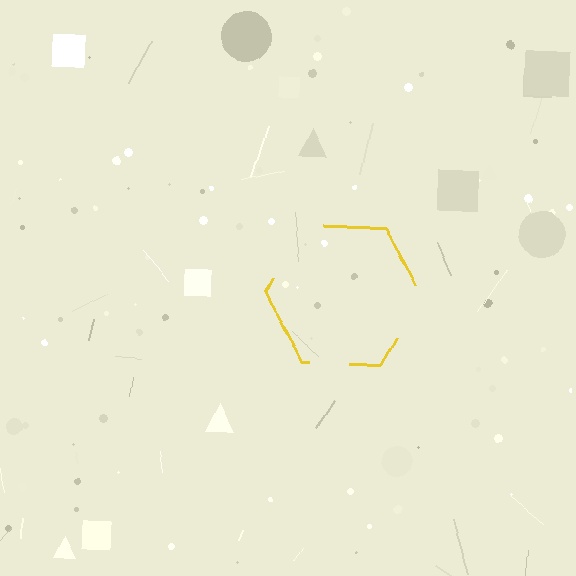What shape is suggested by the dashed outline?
The dashed outline suggests a hexagon.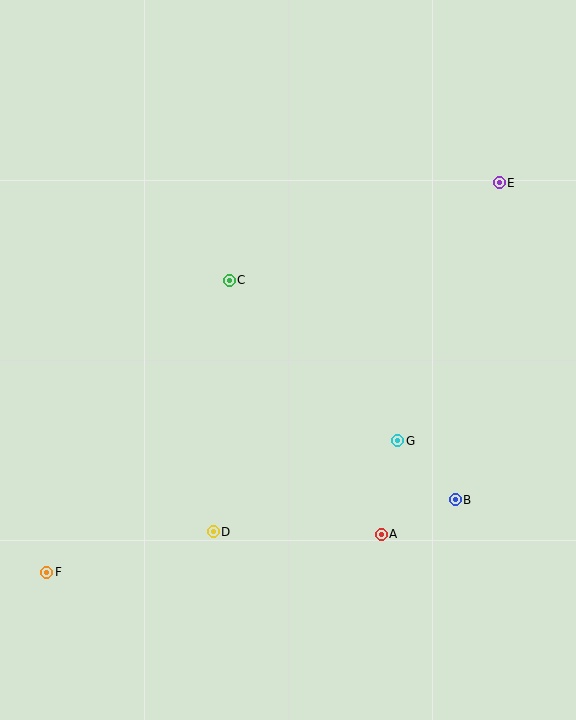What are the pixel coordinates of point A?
Point A is at (381, 534).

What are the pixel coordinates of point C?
Point C is at (229, 280).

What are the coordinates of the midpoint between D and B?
The midpoint between D and B is at (334, 516).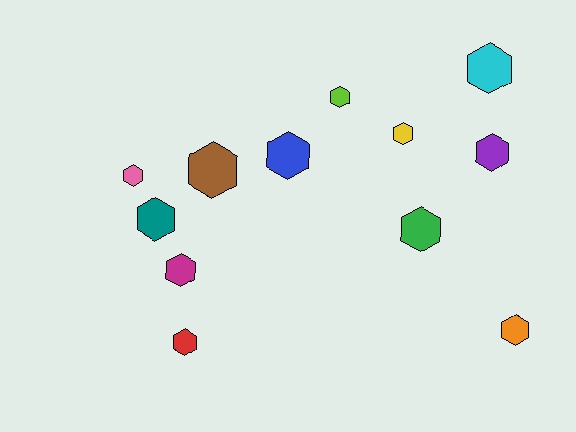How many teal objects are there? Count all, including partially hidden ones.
There is 1 teal object.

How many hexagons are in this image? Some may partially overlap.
There are 12 hexagons.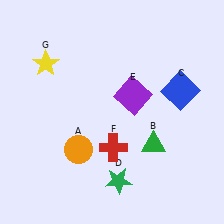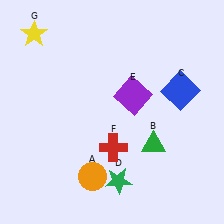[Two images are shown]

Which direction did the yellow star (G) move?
The yellow star (G) moved up.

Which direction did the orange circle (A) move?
The orange circle (A) moved down.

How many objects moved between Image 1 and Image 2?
2 objects moved between the two images.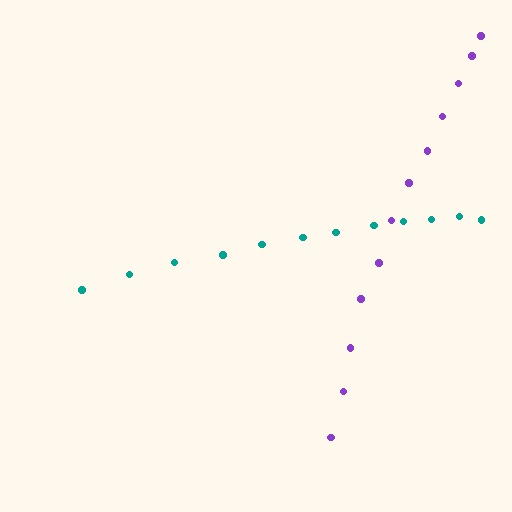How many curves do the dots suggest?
There are 2 distinct paths.